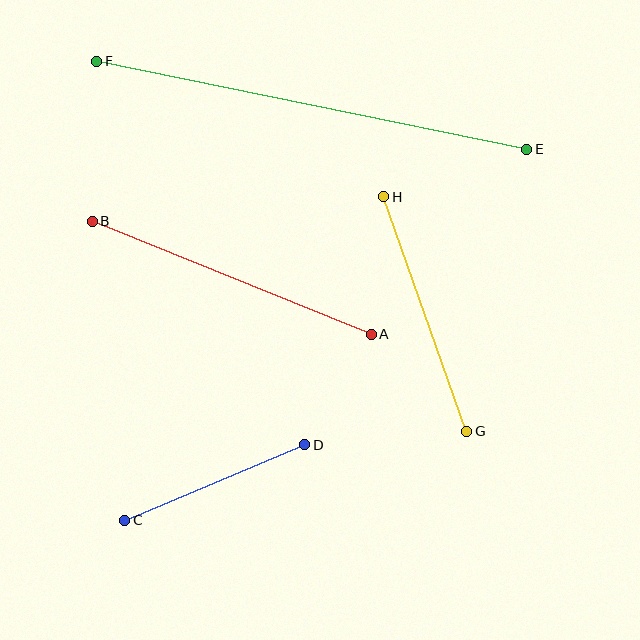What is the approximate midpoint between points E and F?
The midpoint is at approximately (312, 105) pixels.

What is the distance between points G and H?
The distance is approximately 249 pixels.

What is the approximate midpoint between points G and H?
The midpoint is at approximately (425, 314) pixels.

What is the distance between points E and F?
The distance is approximately 439 pixels.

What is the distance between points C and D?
The distance is approximately 195 pixels.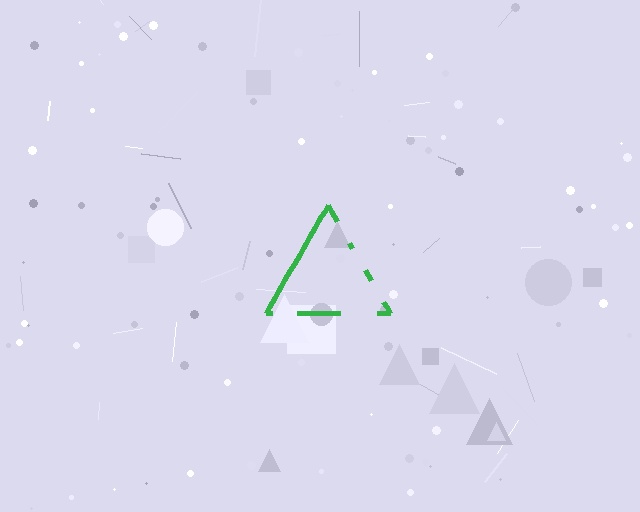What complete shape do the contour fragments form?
The contour fragments form a triangle.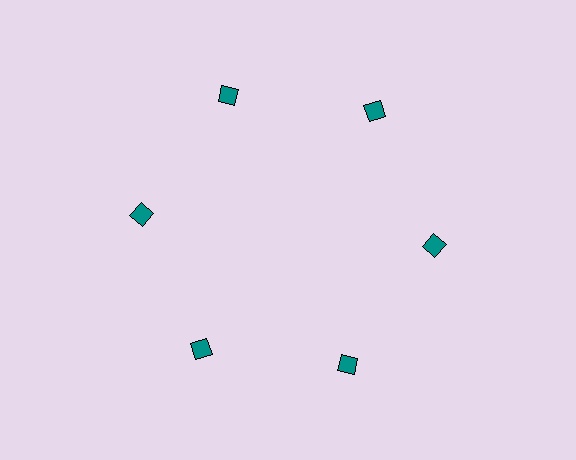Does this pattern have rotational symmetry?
Yes, this pattern has 6-fold rotational symmetry. It looks the same after rotating 60 degrees around the center.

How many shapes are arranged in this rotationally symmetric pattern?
There are 6 shapes, arranged in 6 groups of 1.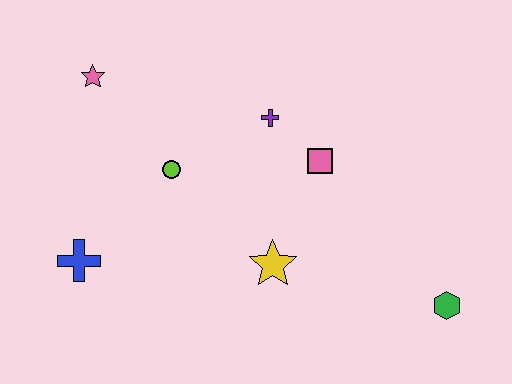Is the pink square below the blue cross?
No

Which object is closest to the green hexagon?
The yellow star is closest to the green hexagon.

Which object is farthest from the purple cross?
The green hexagon is farthest from the purple cross.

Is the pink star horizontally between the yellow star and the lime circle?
No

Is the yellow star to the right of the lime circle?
Yes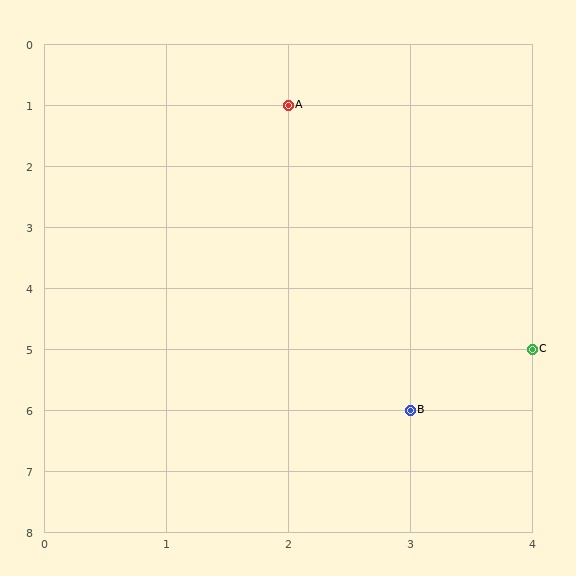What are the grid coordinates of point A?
Point A is at grid coordinates (2, 1).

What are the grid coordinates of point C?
Point C is at grid coordinates (4, 5).